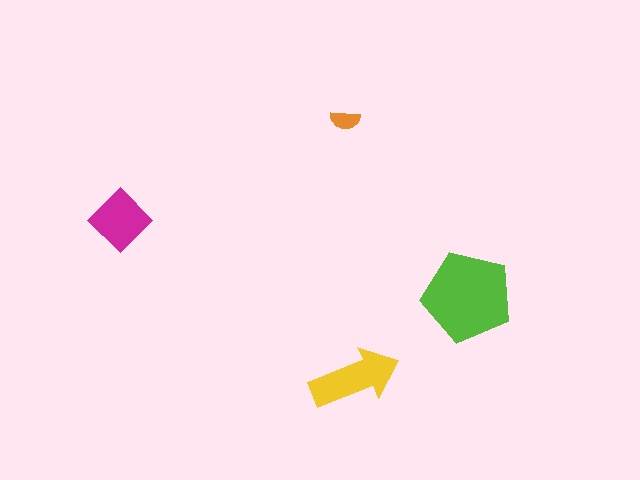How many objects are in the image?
There are 4 objects in the image.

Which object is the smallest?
The orange semicircle.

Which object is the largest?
The lime pentagon.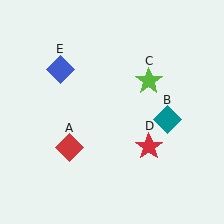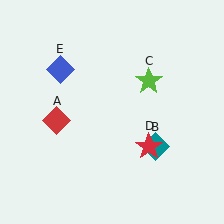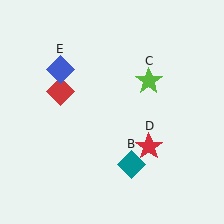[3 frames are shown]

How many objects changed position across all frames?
2 objects changed position: red diamond (object A), teal diamond (object B).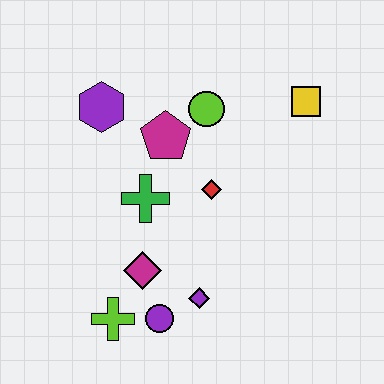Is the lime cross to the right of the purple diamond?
No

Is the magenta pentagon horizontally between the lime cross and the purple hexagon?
No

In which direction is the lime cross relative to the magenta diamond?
The lime cross is below the magenta diamond.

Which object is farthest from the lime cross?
The yellow square is farthest from the lime cross.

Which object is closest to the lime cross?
The purple circle is closest to the lime cross.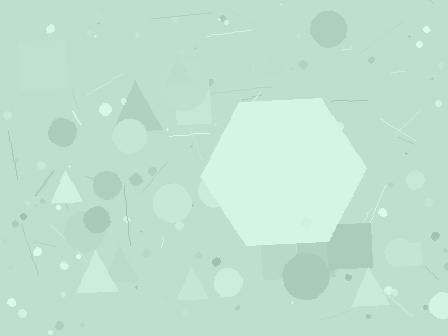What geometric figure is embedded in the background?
A hexagon is embedded in the background.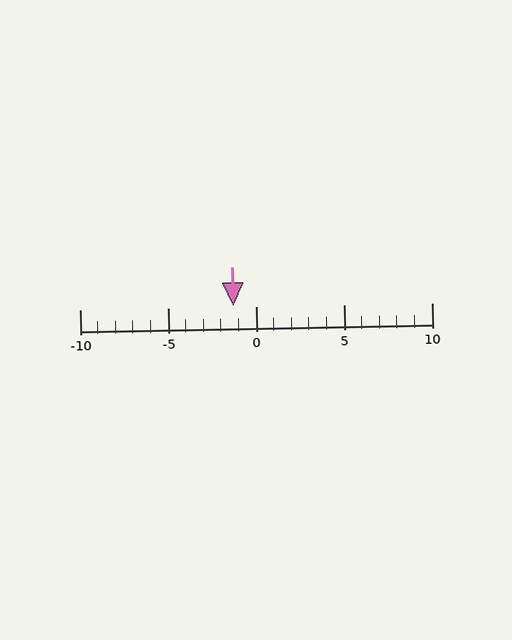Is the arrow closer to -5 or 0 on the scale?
The arrow is closer to 0.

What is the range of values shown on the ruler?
The ruler shows values from -10 to 10.